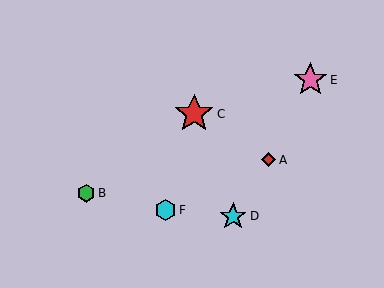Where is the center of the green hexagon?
The center of the green hexagon is at (86, 193).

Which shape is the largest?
The red star (labeled C) is the largest.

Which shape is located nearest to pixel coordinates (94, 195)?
The green hexagon (labeled B) at (86, 193) is nearest to that location.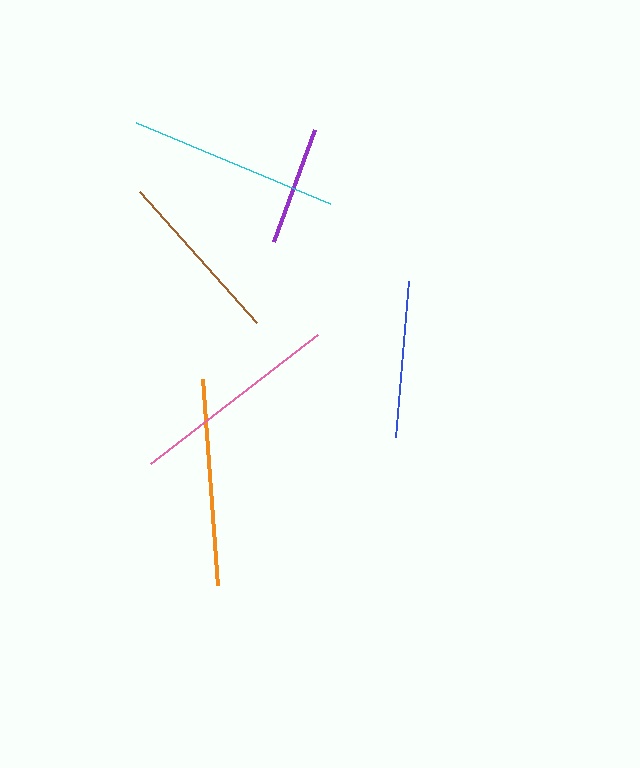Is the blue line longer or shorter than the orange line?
The orange line is longer than the blue line.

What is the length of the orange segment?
The orange segment is approximately 207 pixels long.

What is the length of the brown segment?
The brown segment is approximately 176 pixels long.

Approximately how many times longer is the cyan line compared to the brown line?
The cyan line is approximately 1.2 times the length of the brown line.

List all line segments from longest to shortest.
From longest to shortest: pink, cyan, orange, brown, blue, purple.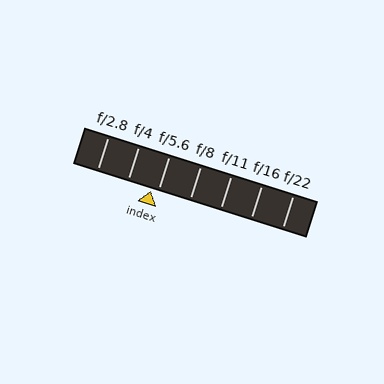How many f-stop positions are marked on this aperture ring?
There are 7 f-stop positions marked.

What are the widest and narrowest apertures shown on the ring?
The widest aperture shown is f/2.8 and the narrowest is f/22.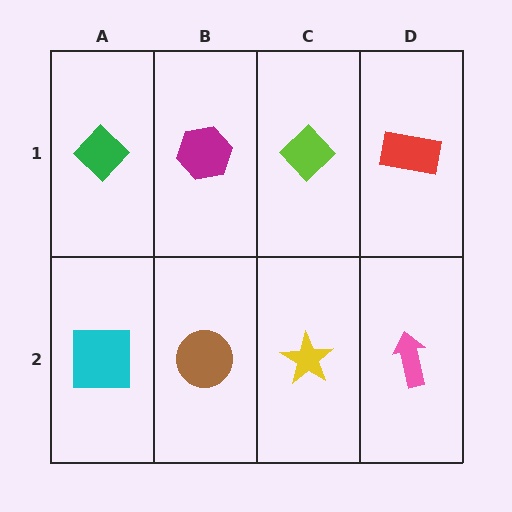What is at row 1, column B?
A magenta hexagon.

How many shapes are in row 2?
4 shapes.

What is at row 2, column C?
A yellow star.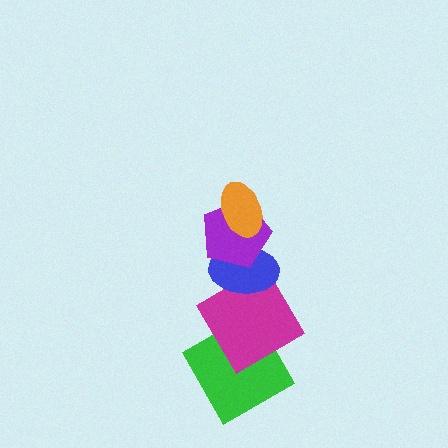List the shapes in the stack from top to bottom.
From top to bottom: the orange ellipse, the purple pentagon, the blue ellipse, the magenta diamond, the green square.